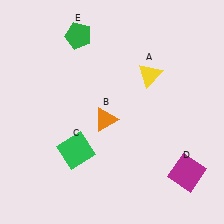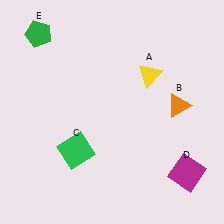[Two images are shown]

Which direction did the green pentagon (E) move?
The green pentagon (E) moved left.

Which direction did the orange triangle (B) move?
The orange triangle (B) moved right.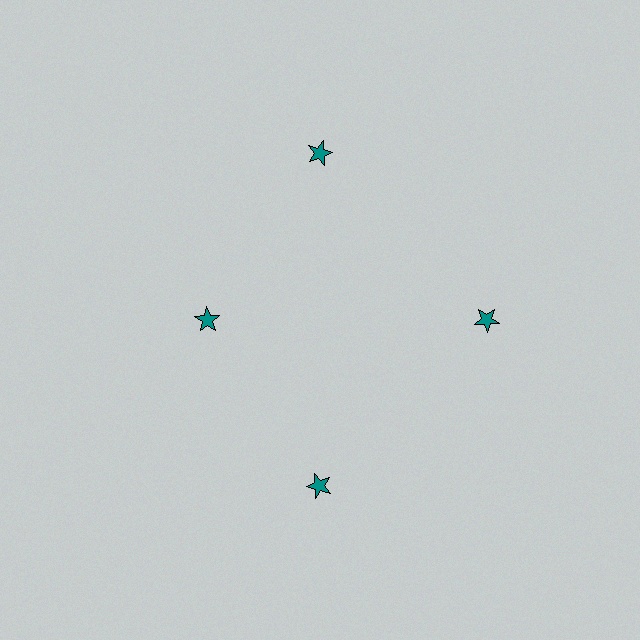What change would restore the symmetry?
The symmetry would be restored by moving it outward, back onto the ring so that all 4 stars sit at equal angles and equal distance from the center.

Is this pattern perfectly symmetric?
No. The 4 teal stars are arranged in a ring, but one element near the 9 o'clock position is pulled inward toward the center, breaking the 4-fold rotational symmetry.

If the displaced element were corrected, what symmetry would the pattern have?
It would have 4-fold rotational symmetry — the pattern would map onto itself every 90 degrees.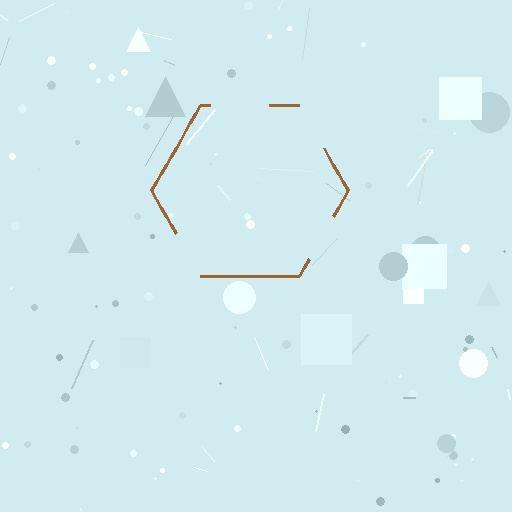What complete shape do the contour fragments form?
The contour fragments form a hexagon.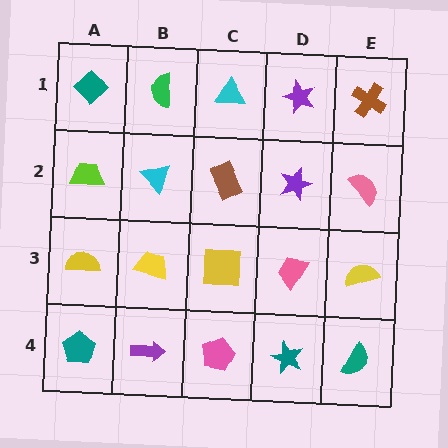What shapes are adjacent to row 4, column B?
A yellow trapezoid (row 3, column B), a teal pentagon (row 4, column A), a pink pentagon (row 4, column C).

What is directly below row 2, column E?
A yellow semicircle.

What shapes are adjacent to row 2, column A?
A teal diamond (row 1, column A), a yellow semicircle (row 3, column A), a cyan triangle (row 2, column B).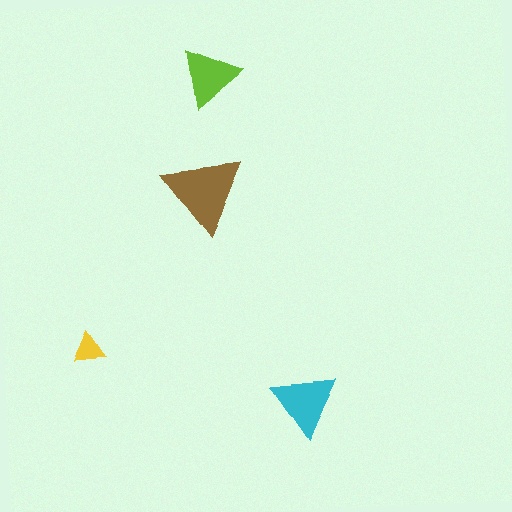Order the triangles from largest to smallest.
the brown one, the cyan one, the lime one, the yellow one.